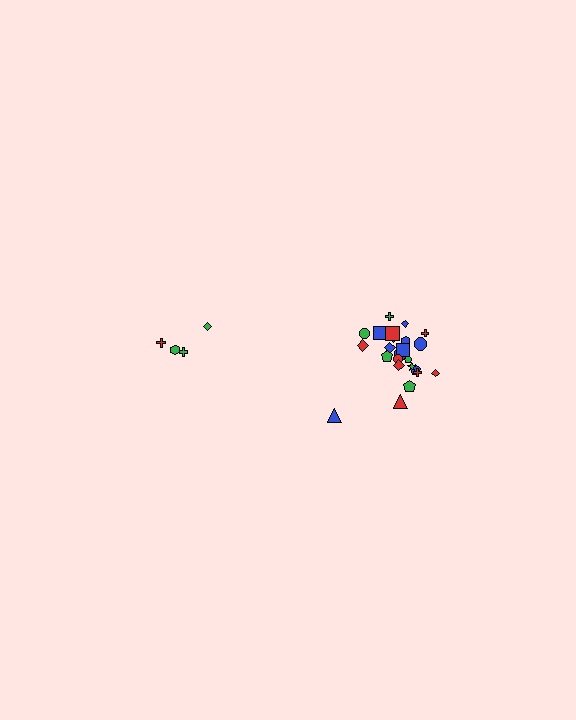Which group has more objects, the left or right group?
The right group.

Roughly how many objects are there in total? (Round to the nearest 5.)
Roughly 30 objects in total.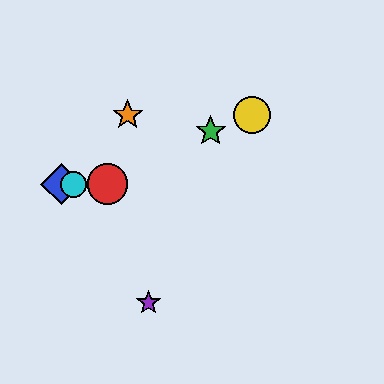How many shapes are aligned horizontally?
3 shapes (the red circle, the blue diamond, the cyan circle) are aligned horizontally.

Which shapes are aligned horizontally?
The red circle, the blue diamond, the cyan circle are aligned horizontally.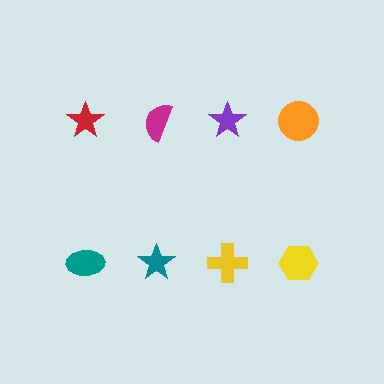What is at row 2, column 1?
A teal ellipse.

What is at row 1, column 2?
A magenta semicircle.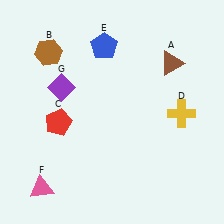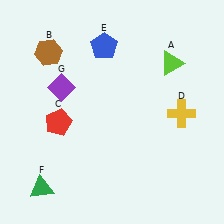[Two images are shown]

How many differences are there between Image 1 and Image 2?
There are 2 differences between the two images.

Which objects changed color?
A changed from brown to lime. F changed from pink to green.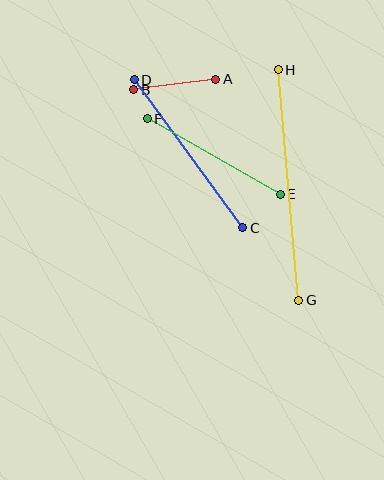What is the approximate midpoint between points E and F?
The midpoint is at approximately (214, 157) pixels.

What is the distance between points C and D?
The distance is approximately 183 pixels.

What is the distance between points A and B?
The distance is approximately 83 pixels.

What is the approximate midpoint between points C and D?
The midpoint is at approximately (189, 154) pixels.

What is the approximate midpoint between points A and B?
The midpoint is at approximately (175, 85) pixels.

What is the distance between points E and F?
The distance is approximately 153 pixels.